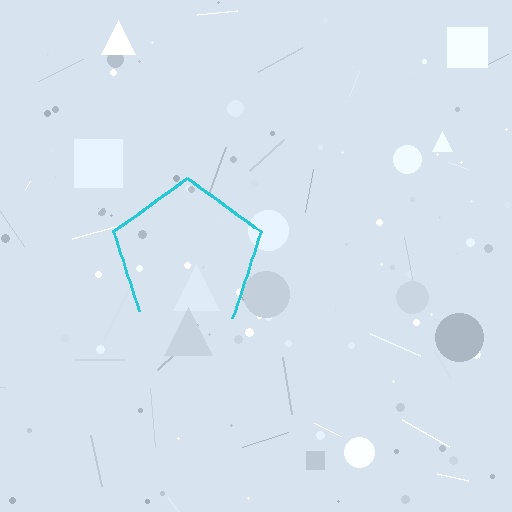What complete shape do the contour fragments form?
The contour fragments form a pentagon.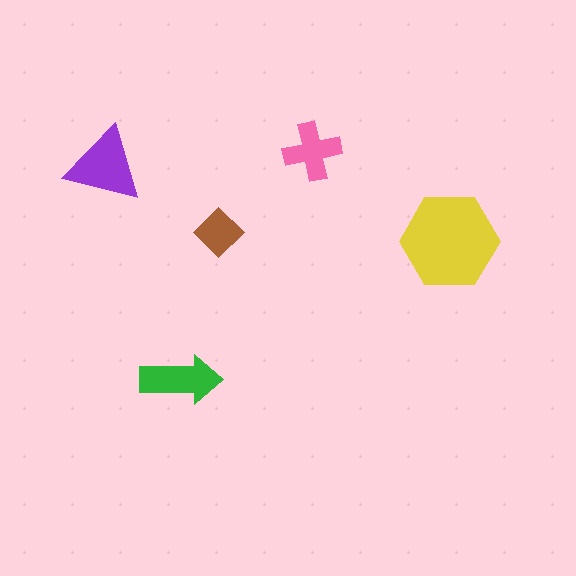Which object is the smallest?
The brown diamond.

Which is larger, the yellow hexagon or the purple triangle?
The yellow hexagon.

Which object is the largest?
The yellow hexagon.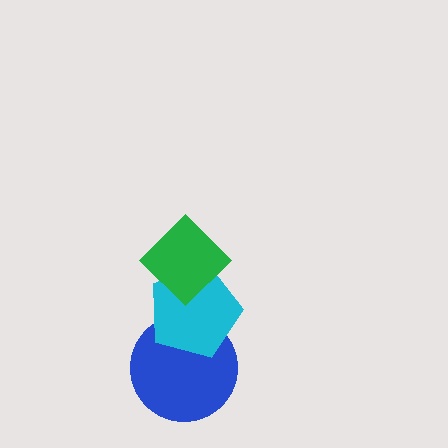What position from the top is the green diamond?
The green diamond is 1st from the top.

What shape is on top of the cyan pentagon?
The green diamond is on top of the cyan pentagon.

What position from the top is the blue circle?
The blue circle is 3rd from the top.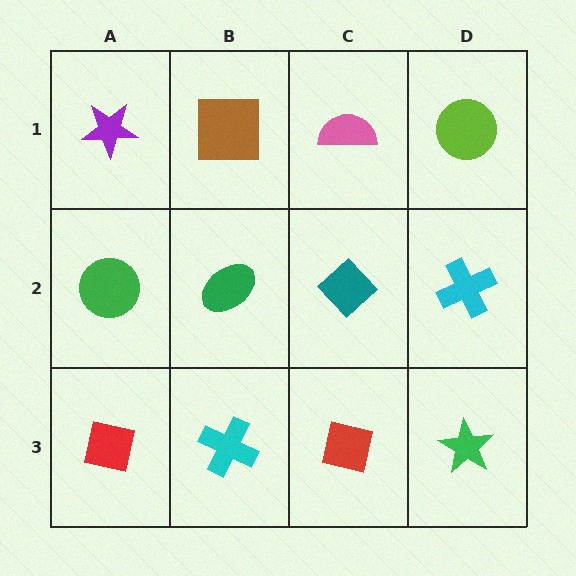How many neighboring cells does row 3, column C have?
3.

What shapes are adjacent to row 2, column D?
A lime circle (row 1, column D), a green star (row 3, column D), a teal diamond (row 2, column C).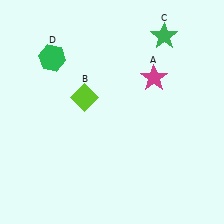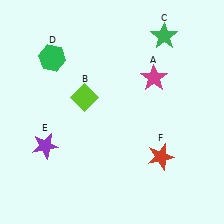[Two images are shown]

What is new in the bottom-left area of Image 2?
A purple star (E) was added in the bottom-left area of Image 2.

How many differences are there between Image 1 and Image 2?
There are 2 differences between the two images.